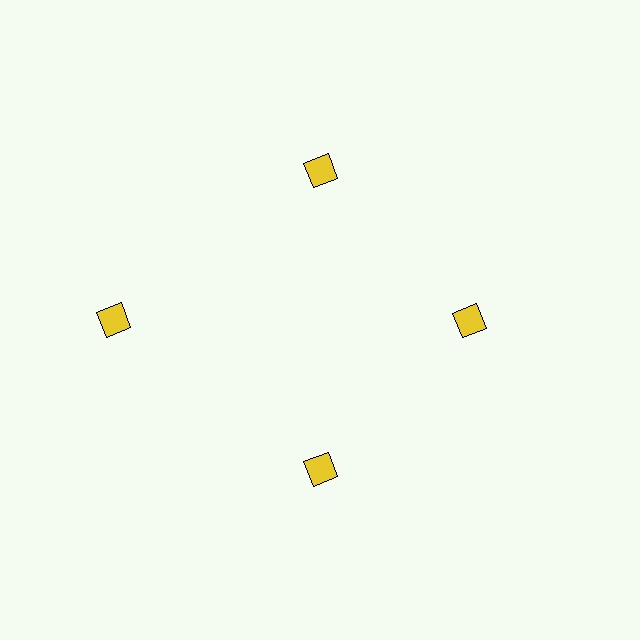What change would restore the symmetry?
The symmetry would be restored by moving it inward, back onto the ring so that all 4 diamonds sit at equal angles and equal distance from the center.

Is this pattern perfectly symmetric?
No. The 4 yellow diamonds are arranged in a ring, but one element near the 9 o'clock position is pushed outward from the center, breaking the 4-fold rotational symmetry.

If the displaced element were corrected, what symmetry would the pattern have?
It would have 4-fold rotational symmetry — the pattern would map onto itself every 90 degrees.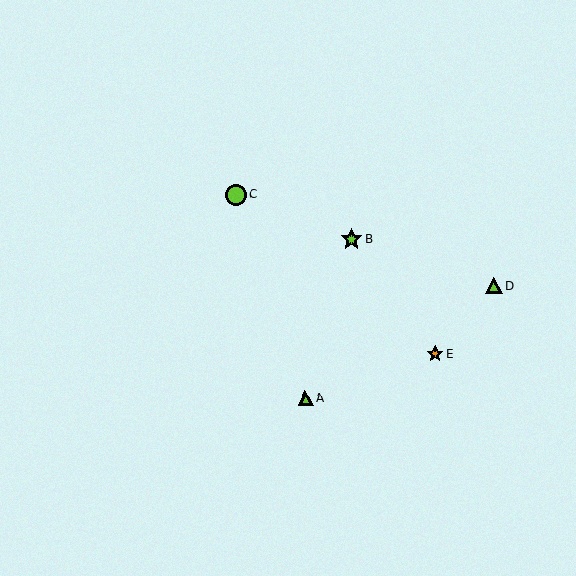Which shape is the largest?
The lime star (labeled B) is the largest.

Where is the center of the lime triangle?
The center of the lime triangle is at (494, 286).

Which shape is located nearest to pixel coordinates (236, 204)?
The lime circle (labeled C) at (236, 195) is nearest to that location.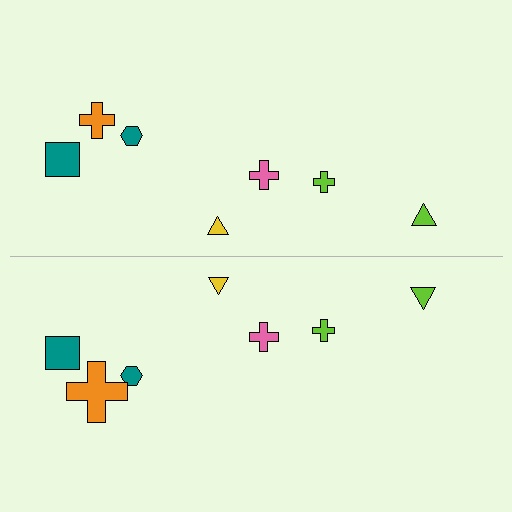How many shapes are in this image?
There are 14 shapes in this image.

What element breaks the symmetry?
The orange cross on the bottom side has a different size than its mirror counterpart.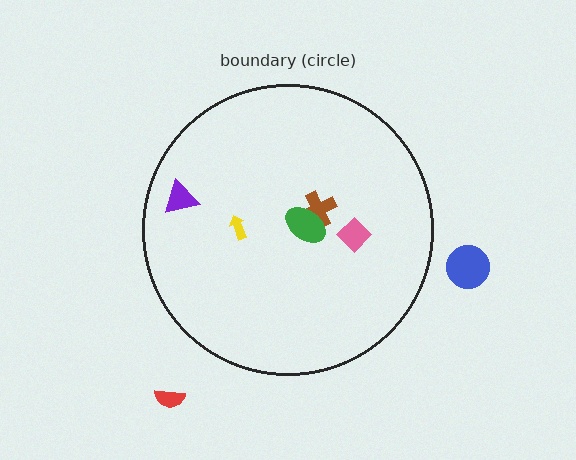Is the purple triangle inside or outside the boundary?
Inside.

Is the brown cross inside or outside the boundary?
Inside.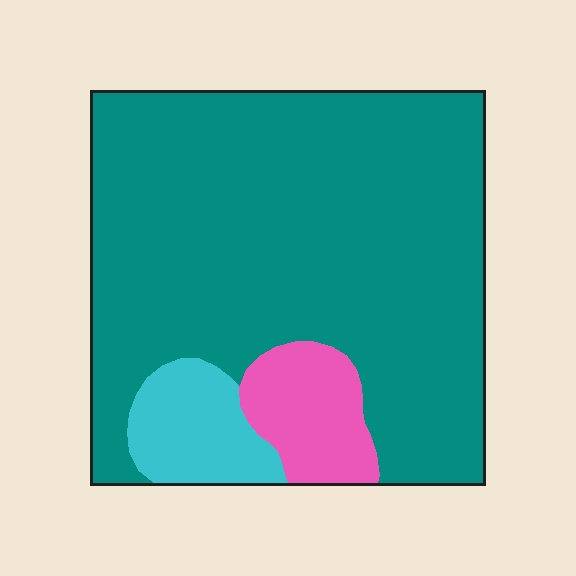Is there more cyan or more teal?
Teal.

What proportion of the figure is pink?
Pink covers around 10% of the figure.